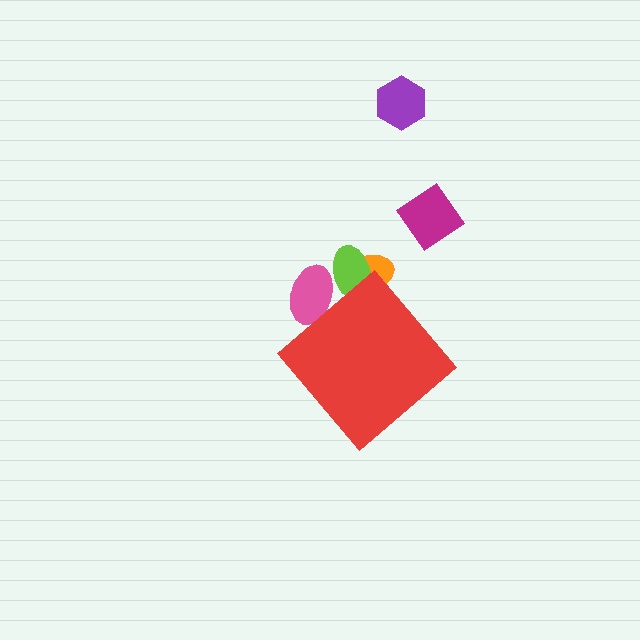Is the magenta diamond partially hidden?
No, the magenta diamond is fully visible.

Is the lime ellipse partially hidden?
Yes, the lime ellipse is partially hidden behind the red diamond.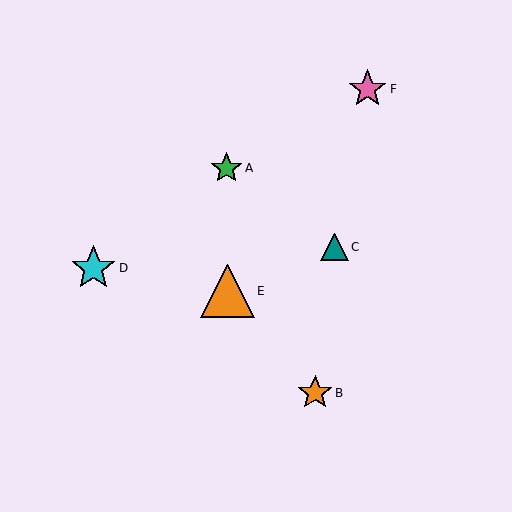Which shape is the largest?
The orange triangle (labeled E) is the largest.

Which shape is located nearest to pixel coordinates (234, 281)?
The orange triangle (labeled E) at (228, 291) is nearest to that location.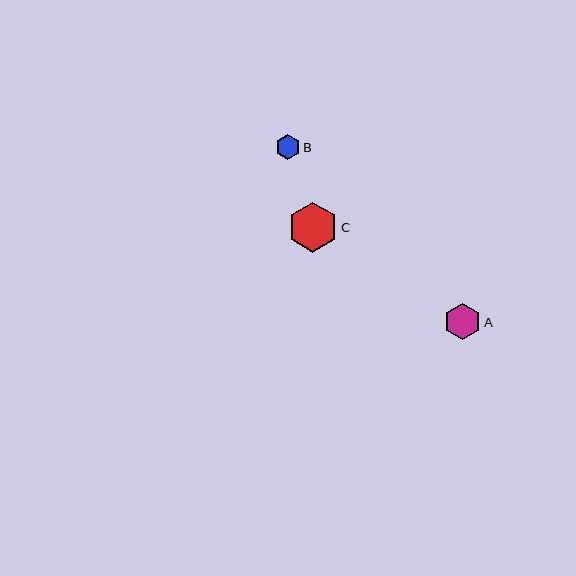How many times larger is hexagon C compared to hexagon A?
Hexagon C is approximately 1.4 times the size of hexagon A.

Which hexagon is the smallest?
Hexagon B is the smallest with a size of approximately 25 pixels.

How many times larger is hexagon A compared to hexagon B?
Hexagon A is approximately 1.5 times the size of hexagon B.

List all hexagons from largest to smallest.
From largest to smallest: C, A, B.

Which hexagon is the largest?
Hexagon C is the largest with a size of approximately 50 pixels.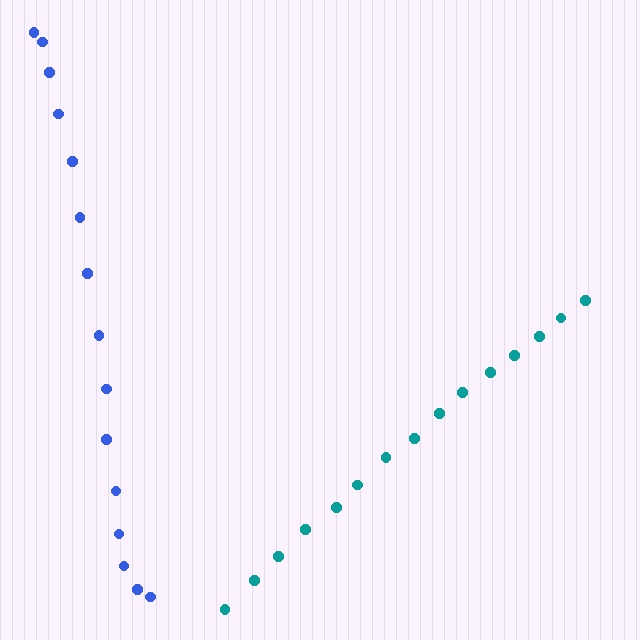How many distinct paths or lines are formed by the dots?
There are 2 distinct paths.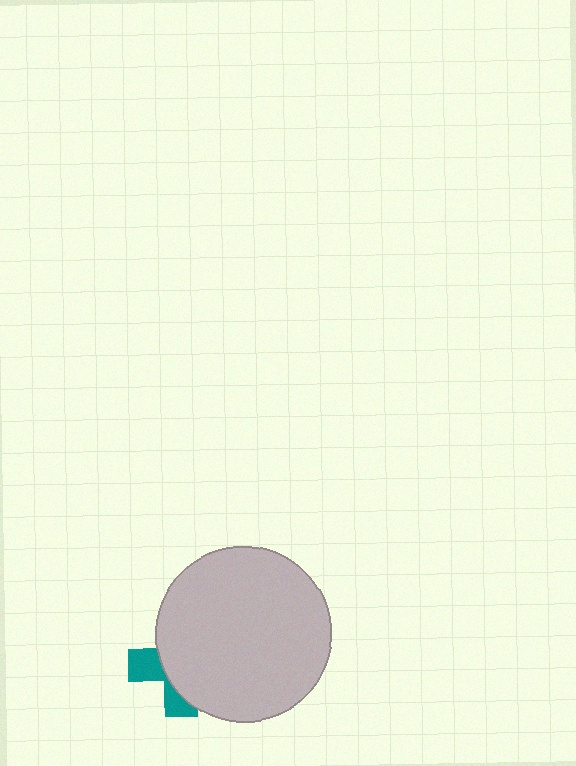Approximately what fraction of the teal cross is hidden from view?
Roughly 69% of the teal cross is hidden behind the light gray circle.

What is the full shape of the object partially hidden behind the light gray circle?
The partially hidden object is a teal cross.